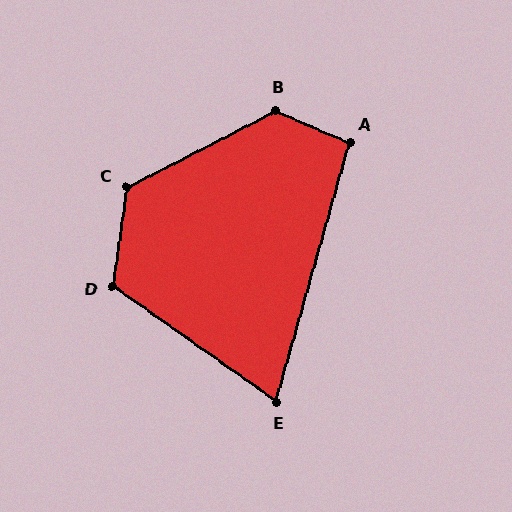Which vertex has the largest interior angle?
B, at approximately 129 degrees.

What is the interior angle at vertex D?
Approximately 117 degrees (obtuse).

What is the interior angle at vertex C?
Approximately 125 degrees (obtuse).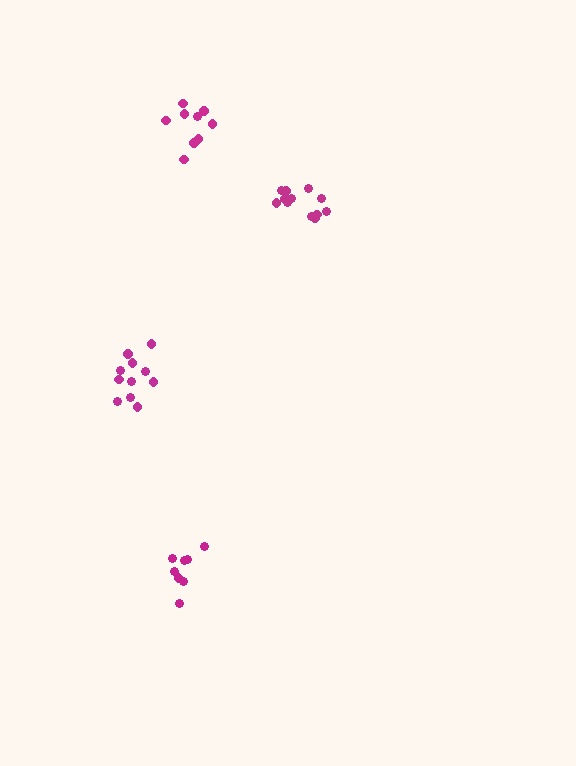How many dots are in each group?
Group 1: 11 dots, Group 2: 12 dots, Group 3: 8 dots, Group 4: 9 dots (40 total).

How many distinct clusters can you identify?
There are 4 distinct clusters.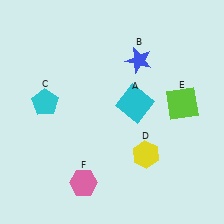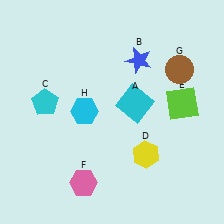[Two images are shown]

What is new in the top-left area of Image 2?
A cyan hexagon (H) was added in the top-left area of Image 2.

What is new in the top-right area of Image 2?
A brown circle (G) was added in the top-right area of Image 2.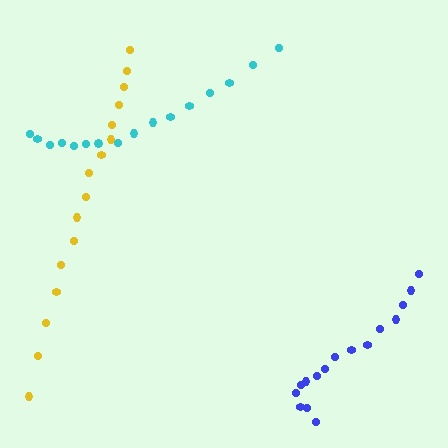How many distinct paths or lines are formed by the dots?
There are 3 distinct paths.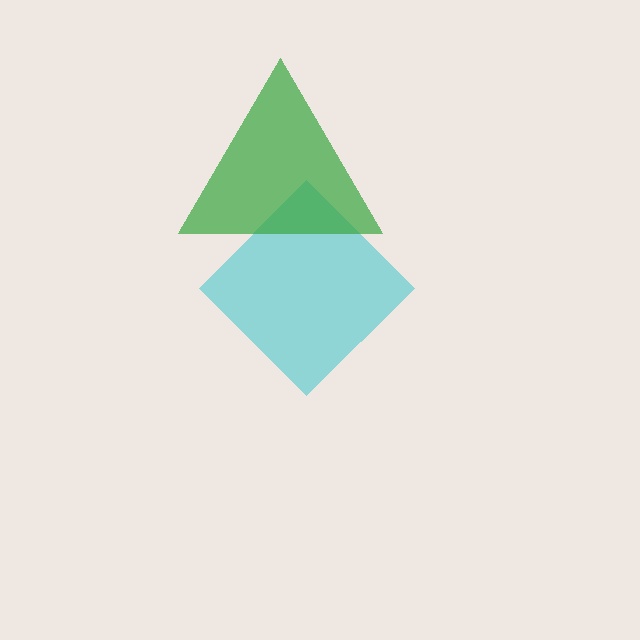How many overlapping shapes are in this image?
There are 2 overlapping shapes in the image.